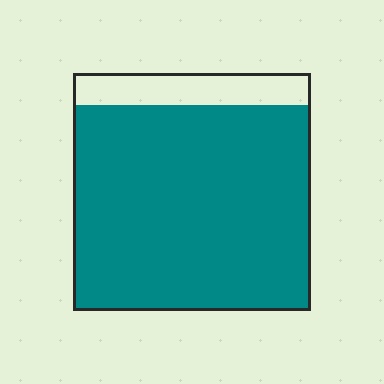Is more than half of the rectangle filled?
Yes.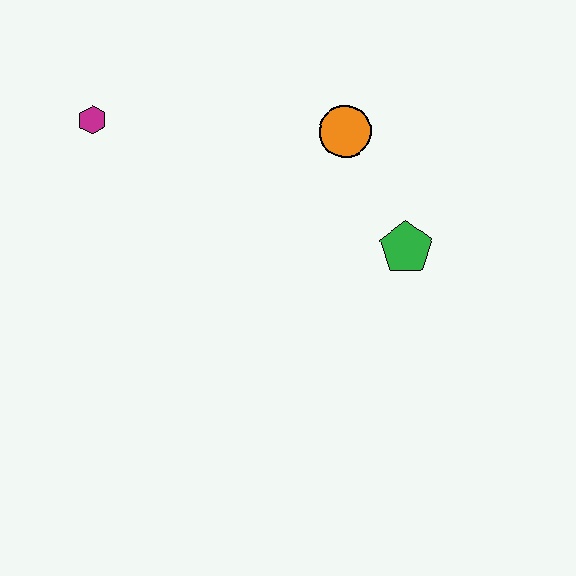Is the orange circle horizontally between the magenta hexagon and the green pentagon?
Yes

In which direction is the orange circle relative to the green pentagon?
The orange circle is above the green pentagon.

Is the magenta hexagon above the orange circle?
Yes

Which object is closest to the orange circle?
The green pentagon is closest to the orange circle.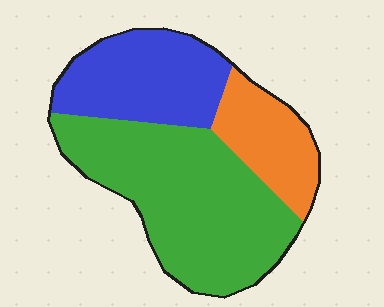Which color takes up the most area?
Green, at roughly 55%.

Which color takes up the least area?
Orange, at roughly 20%.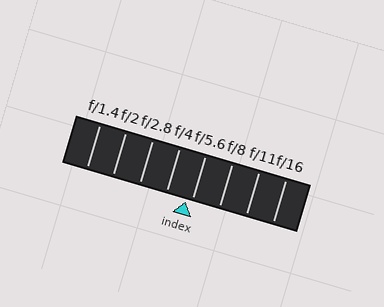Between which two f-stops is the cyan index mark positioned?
The index mark is between f/4 and f/5.6.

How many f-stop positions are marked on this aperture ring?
There are 8 f-stop positions marked.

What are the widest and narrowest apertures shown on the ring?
The widest aperture shown is f/1.4 and the narrowest is f/16.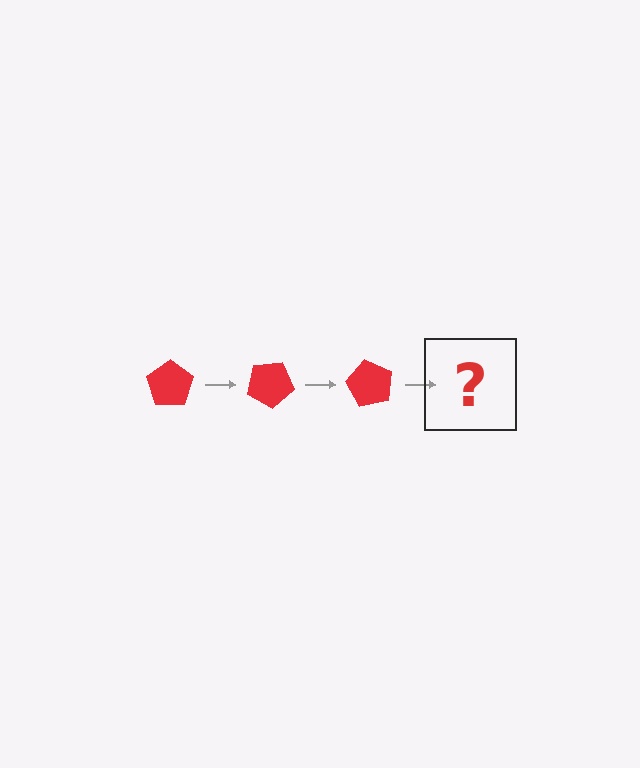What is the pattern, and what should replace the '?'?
The pattern is that the pentagon rotates 30 degrees each step. The '?' should be a red pentagon rotated 90 degrees.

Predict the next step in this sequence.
The next step is a red pentagon rotated 90 degrees.